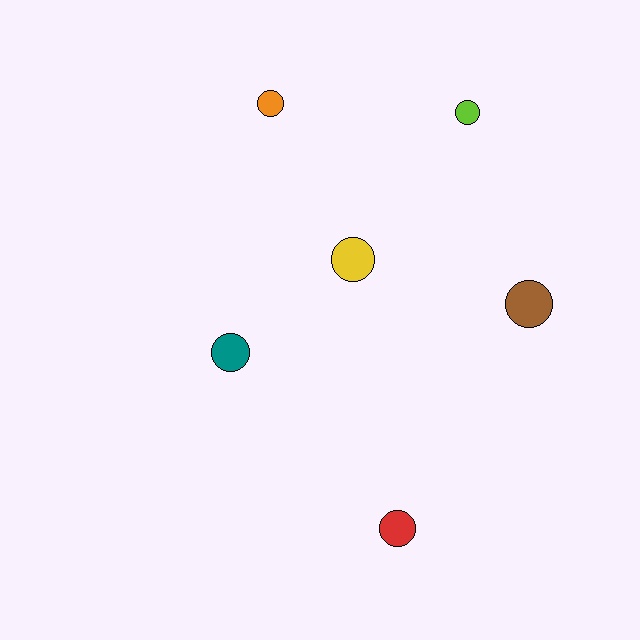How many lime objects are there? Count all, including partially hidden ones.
There is 1 lime object.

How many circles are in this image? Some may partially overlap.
There are 6 circles.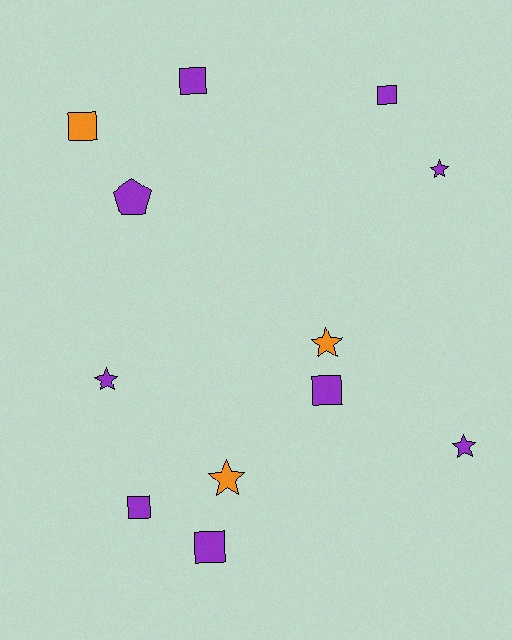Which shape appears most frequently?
Square, with 6 objects.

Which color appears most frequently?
Purple, with 9 objects.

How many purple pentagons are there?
There is 1 purple pentagon.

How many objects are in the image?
There are 12 objects.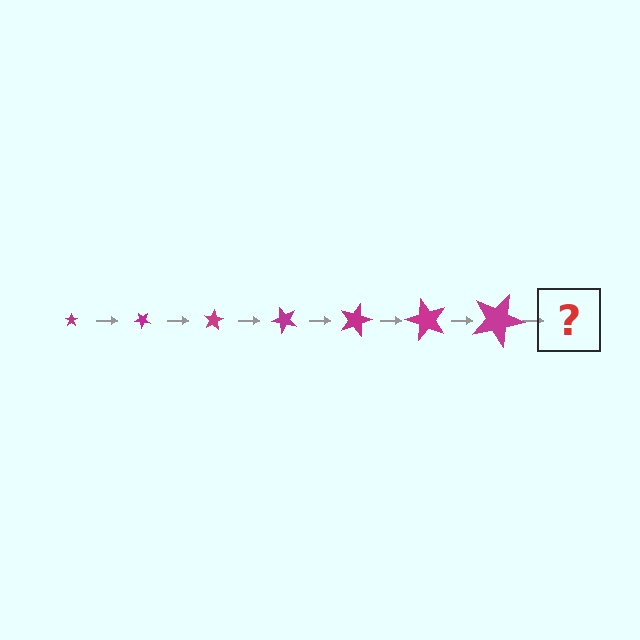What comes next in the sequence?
The next element should be a star, larger than the previous one and rotated 280 degrees from the start.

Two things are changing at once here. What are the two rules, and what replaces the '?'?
The two rules are that the star grows larger each step and it rotates 40 degrees each step. The '?' should be a star, larger than the previous one and rotated 280 degrees from the start.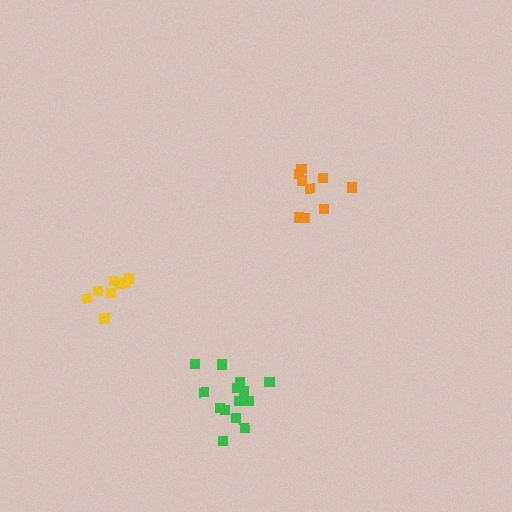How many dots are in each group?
Group 1: 9 dots, Group 2: 14 dots, Group 3: 8 dots (31 total).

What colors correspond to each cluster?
The clusters are colored: orange, green, yellow.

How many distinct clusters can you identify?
There are 3 distinct clusters.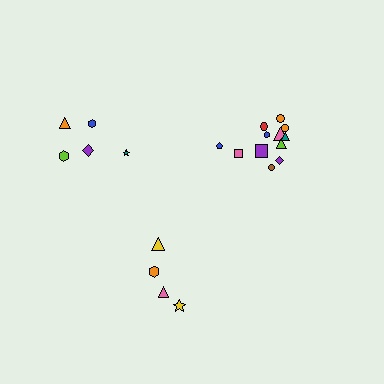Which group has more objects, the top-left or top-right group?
The top-right group.